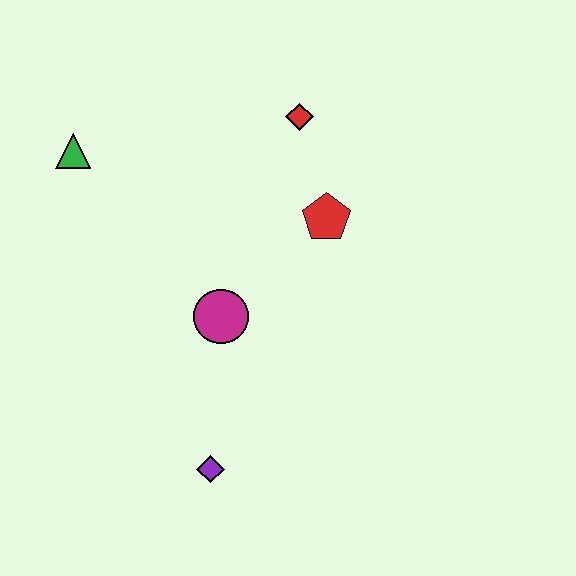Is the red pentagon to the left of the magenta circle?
No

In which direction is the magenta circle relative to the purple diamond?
The magenta circle is above the purple diamond.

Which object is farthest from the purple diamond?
The red diamond is farthest from the purple diamond.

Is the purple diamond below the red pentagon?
Yes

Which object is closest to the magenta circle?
The red pentagon is closest to the magenta circle.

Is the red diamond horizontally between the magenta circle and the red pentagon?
Yes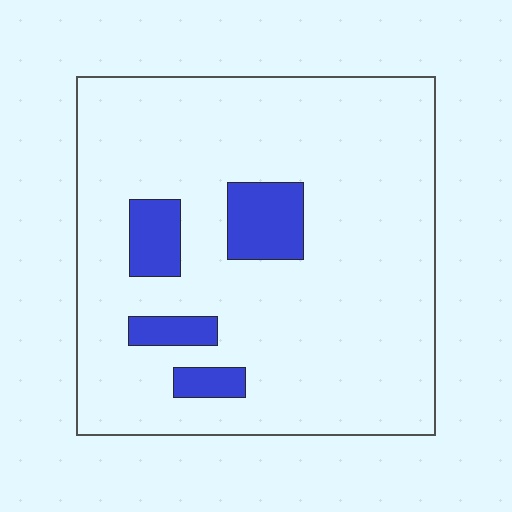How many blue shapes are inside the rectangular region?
4.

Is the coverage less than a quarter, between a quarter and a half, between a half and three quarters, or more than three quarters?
Less than a quarter.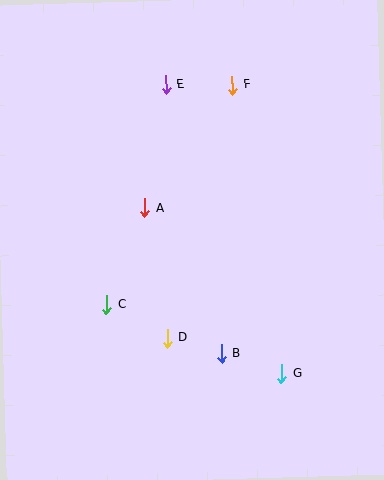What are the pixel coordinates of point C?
Point C is at (106, 305).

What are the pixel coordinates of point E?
Point E is at (166, 84).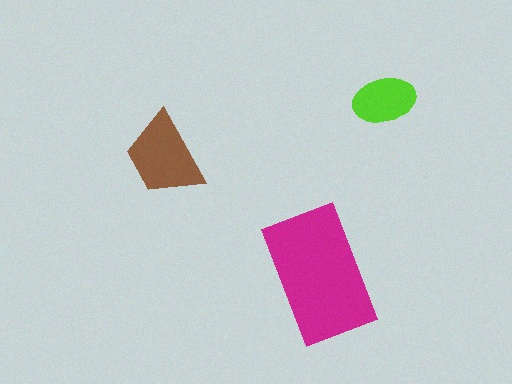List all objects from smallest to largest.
The lime ellipse, the brown trapezoid, the magenta rectangle.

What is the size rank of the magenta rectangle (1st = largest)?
1st.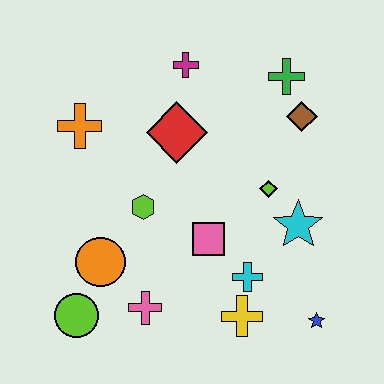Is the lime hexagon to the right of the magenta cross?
No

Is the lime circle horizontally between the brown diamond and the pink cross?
No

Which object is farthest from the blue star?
The orange cross is farthest from the blue star.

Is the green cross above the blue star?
Yes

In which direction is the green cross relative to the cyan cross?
The green cross is above the cyan cross.